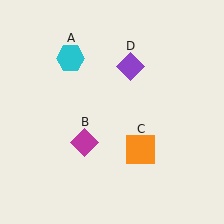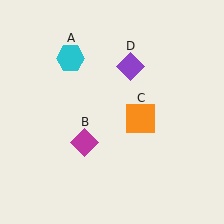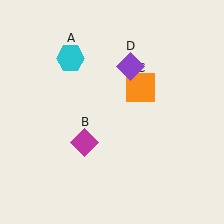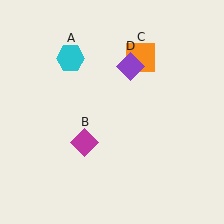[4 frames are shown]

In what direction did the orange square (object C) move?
The orange square (object C) moved up.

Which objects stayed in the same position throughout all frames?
Cyan hexagon (object A) and magenta diamond (object B) and purple diamond (object D) remained stationary.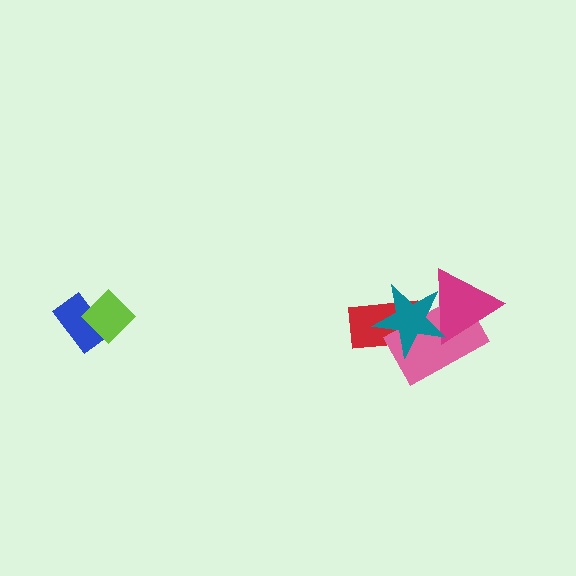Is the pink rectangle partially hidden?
Yes, it is partially covered by another shape.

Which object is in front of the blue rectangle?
The lime diamond is in front of the blue rectangle.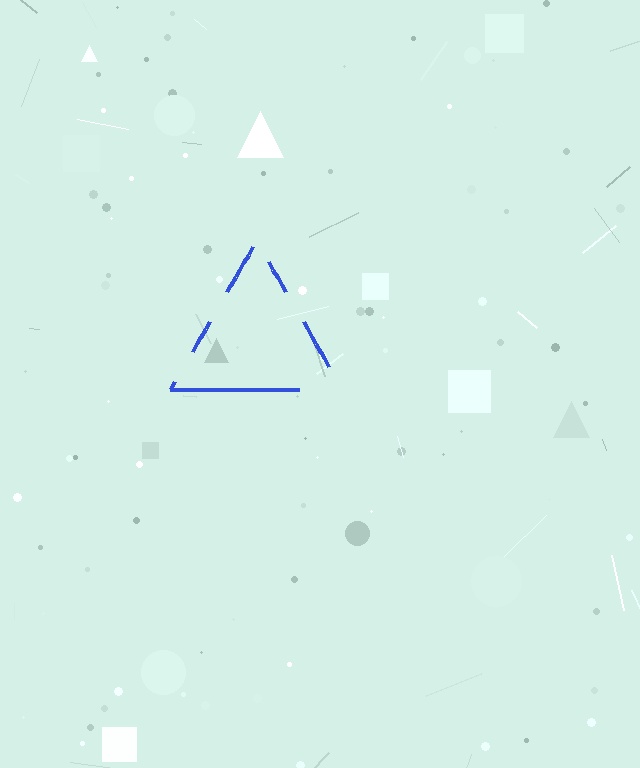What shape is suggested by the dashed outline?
The dashed outline suggests a triangle.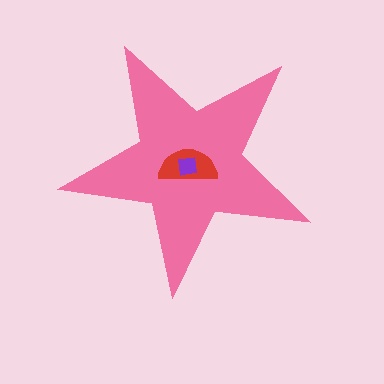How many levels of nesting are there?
3.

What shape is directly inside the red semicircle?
The purple square.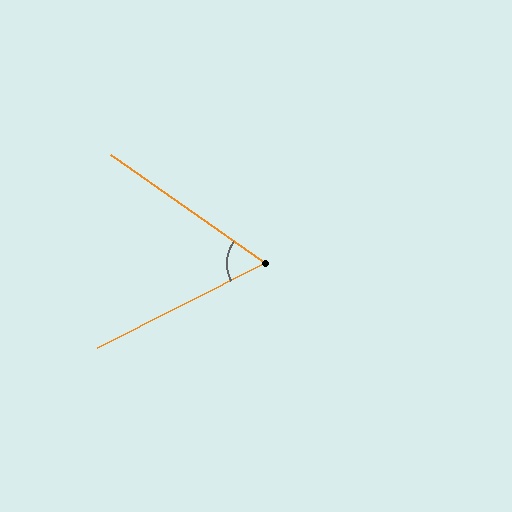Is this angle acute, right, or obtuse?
It is acute.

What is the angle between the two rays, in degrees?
Approximately 62 degrees.